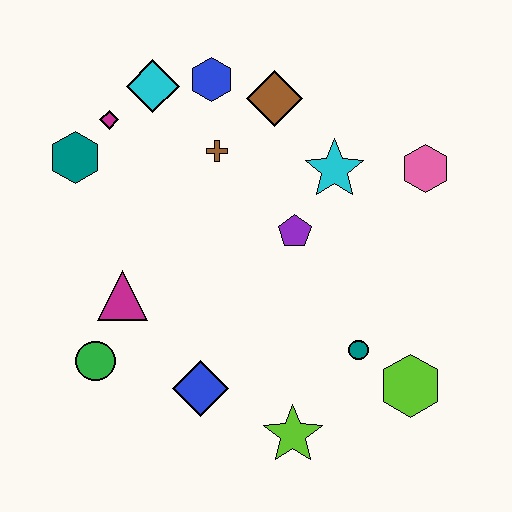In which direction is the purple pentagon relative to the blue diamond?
The purple pentagon is above the blue diamond.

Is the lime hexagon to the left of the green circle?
No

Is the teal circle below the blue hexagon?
Yes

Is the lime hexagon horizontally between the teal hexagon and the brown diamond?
No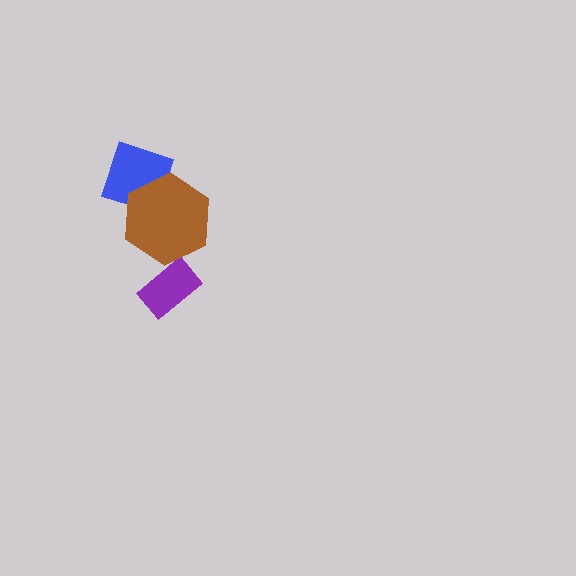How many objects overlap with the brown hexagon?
1 object overlaps with the brown hexagon.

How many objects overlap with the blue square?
1 object overlaps with the blue square.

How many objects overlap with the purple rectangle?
0 objects overlap with the purple rectangle.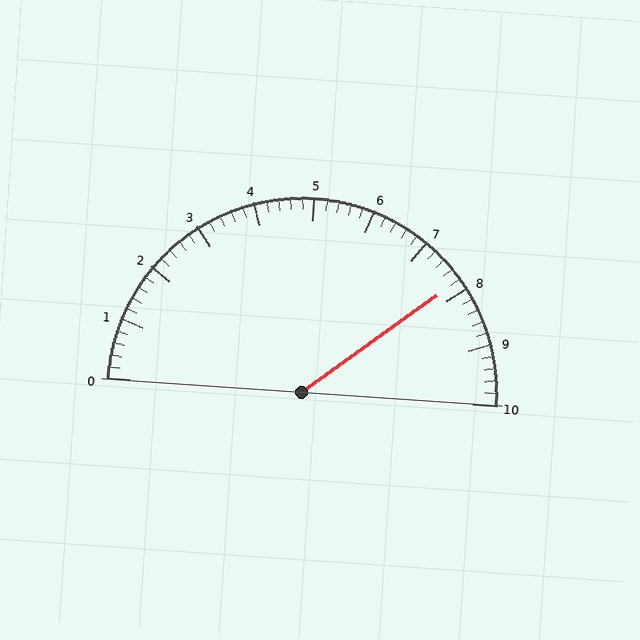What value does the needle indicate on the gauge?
The needle indicates approximately 7.8.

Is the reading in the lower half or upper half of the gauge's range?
The reading is in the upper half of the range (0 to 10).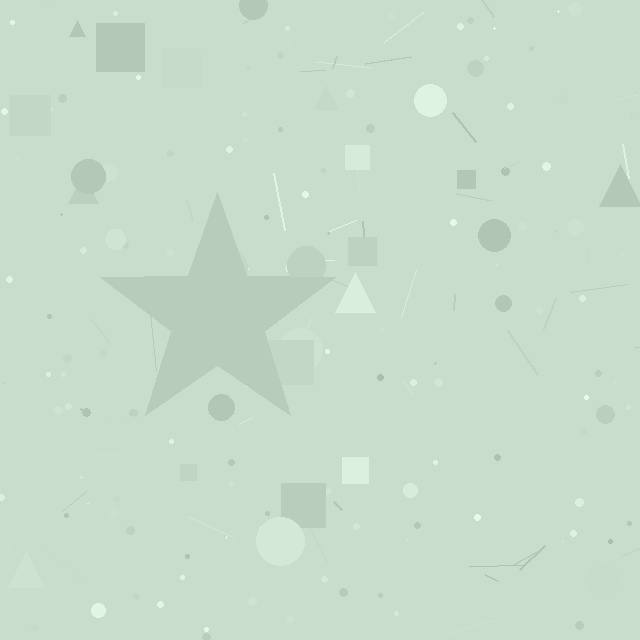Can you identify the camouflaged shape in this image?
The camouflaged shape is a star.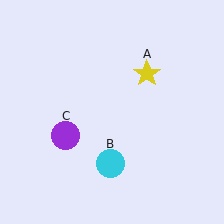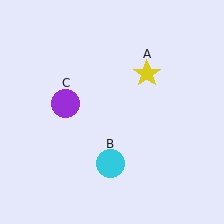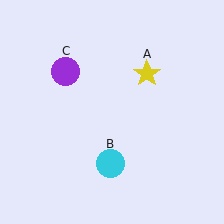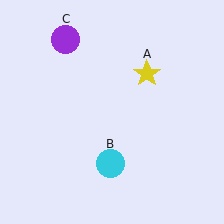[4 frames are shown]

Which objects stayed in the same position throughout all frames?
Yellow star (object A) and cyan circle (object B) remained stationary.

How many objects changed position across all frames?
1 object changed position: purple circle (object C).